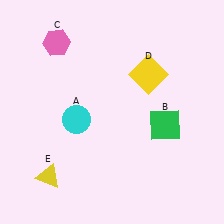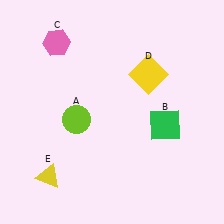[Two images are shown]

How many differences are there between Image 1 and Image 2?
There is 1 difference between the two images.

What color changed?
The circle (A) changed from cyan in Image 1 to lime in Image 2.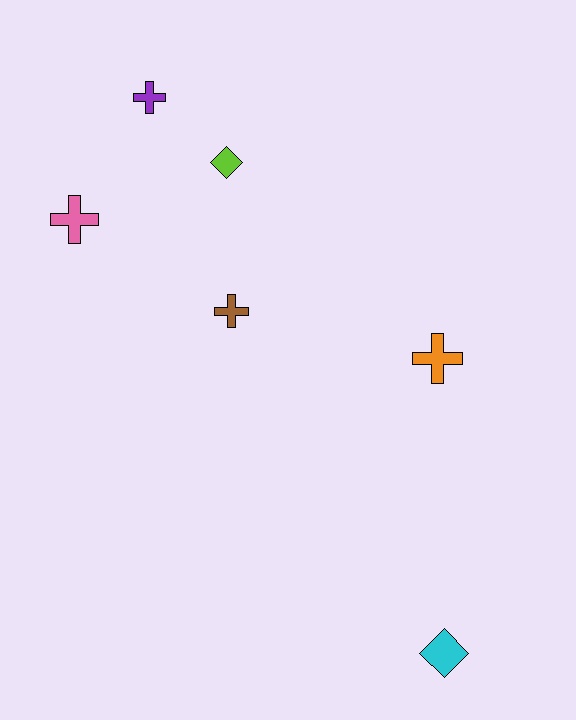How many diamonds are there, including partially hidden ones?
There are 2 diamonds.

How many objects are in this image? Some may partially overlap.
There are 6 objects.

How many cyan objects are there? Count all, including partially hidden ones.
There is 1 cyan object.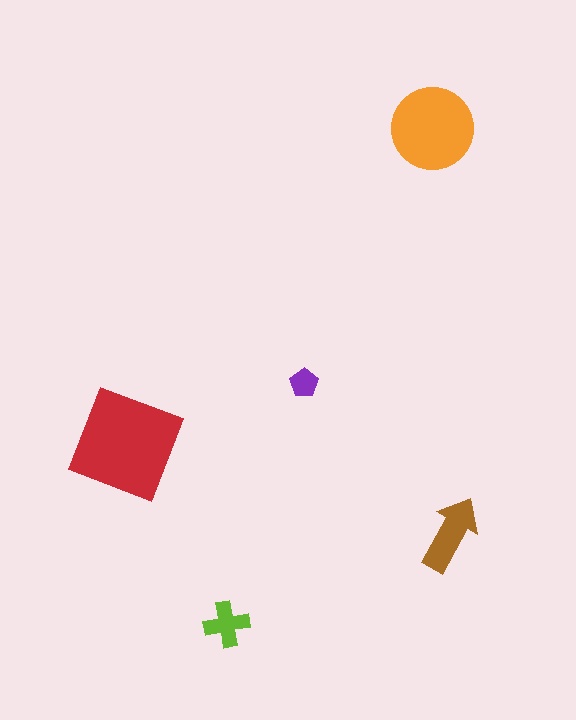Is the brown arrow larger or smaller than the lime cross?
Larger.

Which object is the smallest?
The purple pentagon.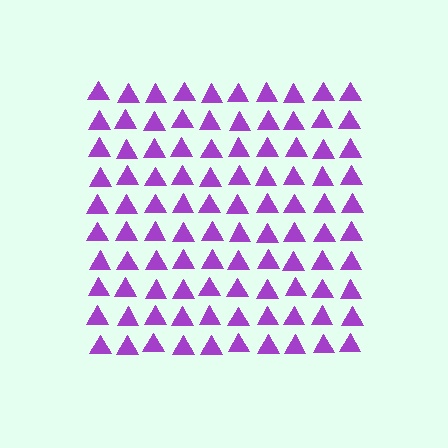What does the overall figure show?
The overall figure shows a square.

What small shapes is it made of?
It is made of small triangles.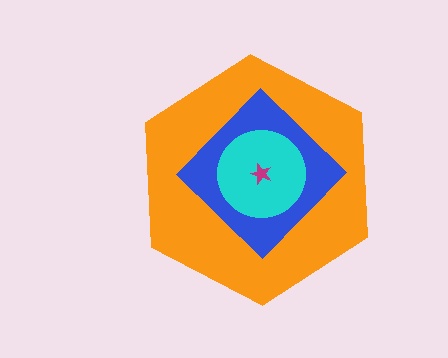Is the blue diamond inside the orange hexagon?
Yes.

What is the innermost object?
The magenta star.